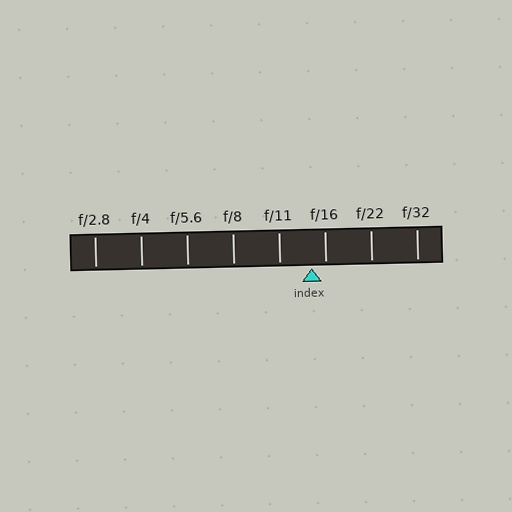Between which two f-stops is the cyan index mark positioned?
The index mark is between f/11 and f/16.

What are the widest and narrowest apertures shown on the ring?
The widest aperture shown is f/2.8 and the narrowest is f/32.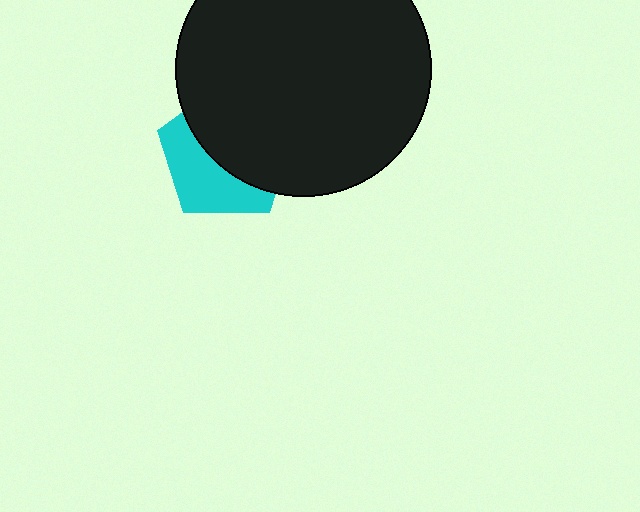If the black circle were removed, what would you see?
You would see the complete cyan pentagon.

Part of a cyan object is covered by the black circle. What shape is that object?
It is a pentagon.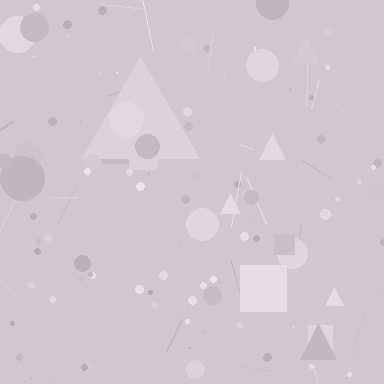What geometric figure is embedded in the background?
A triangle is embedded in the background.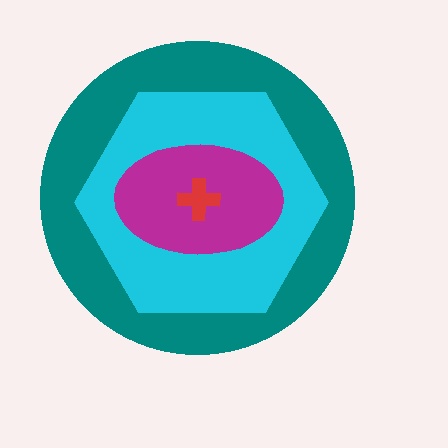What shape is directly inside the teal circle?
The cyan hexagon.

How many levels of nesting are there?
4.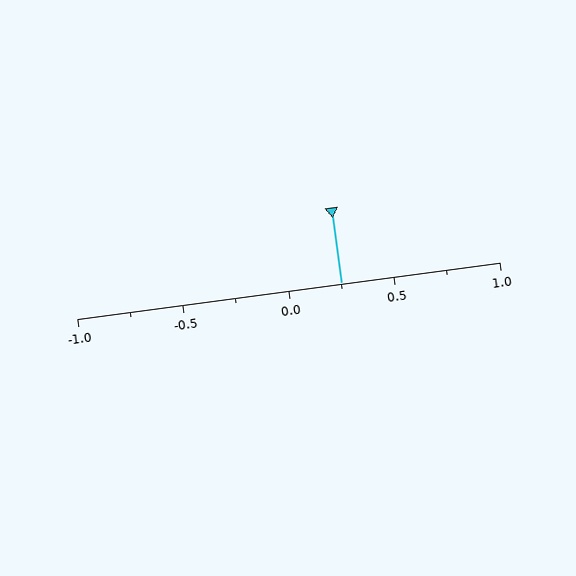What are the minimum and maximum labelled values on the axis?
The axis runs from -1.0 to 1.0.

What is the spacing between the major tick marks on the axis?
The major ticks are spaced 0.5 apart.